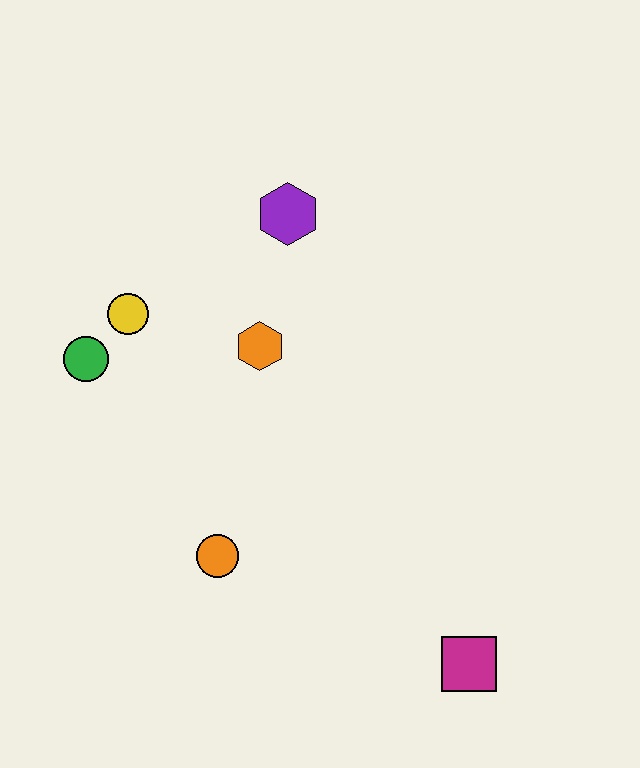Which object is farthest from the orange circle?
The purple hexagon is farthest from the orange circle.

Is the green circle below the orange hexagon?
Yes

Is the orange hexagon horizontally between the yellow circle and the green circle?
No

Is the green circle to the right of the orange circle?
No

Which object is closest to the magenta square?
The orange circle is closest to the magenta square.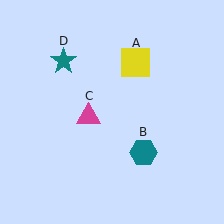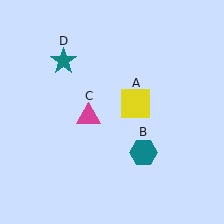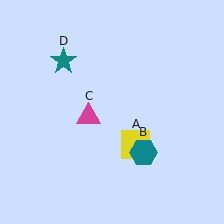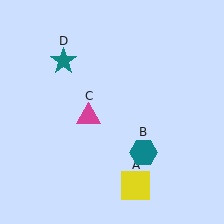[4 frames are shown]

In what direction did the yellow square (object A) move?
The yellow square (object A) moved down.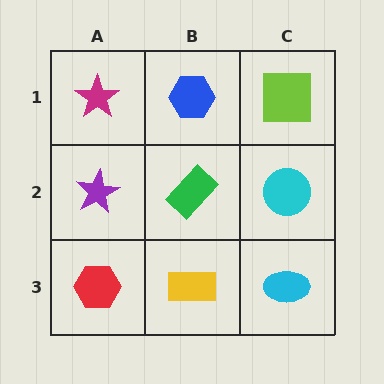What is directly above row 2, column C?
A lime square.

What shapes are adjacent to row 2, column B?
A blue hexagon (row 1, column B), a yellow rectangle (row 3, column B), a purple star (row 2, column A), a cyan circle (row 2, column C).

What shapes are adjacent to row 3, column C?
A cyan circle (row 2, column C), a yellow rectangle (row 3, column B).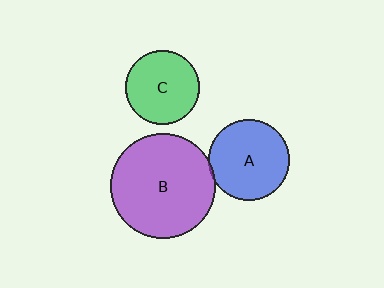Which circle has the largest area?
Circle B (purple).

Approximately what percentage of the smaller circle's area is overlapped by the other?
Approximately 5%.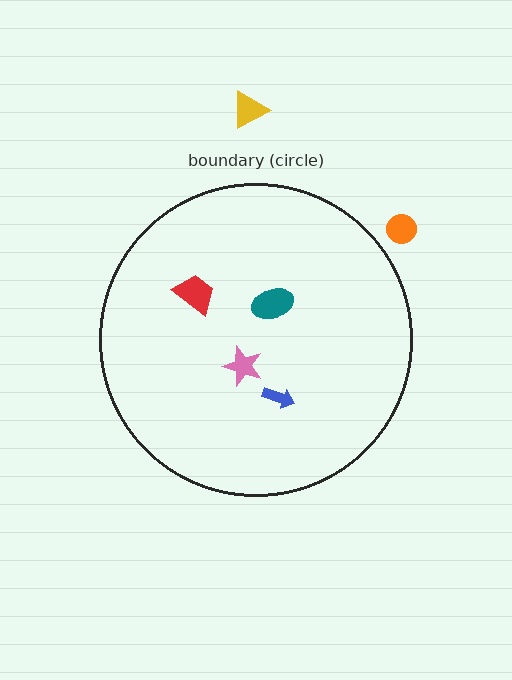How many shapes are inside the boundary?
4 inside, 2 outside.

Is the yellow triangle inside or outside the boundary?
Outside.